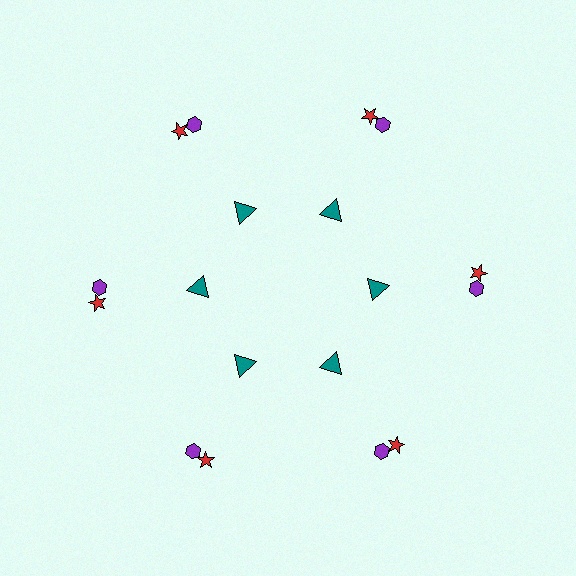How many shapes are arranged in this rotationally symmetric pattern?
There are 18 shapes, arranged in 6 groups of 3.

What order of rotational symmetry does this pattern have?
This pattern has 6-fold rotational symmetry.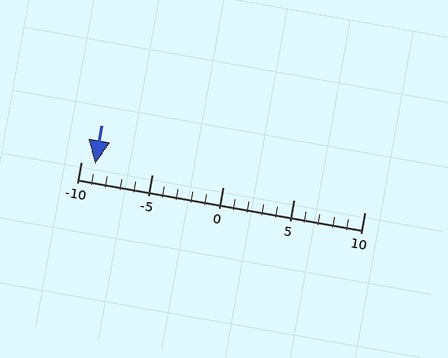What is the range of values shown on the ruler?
The ruler shows values from -10 to 10.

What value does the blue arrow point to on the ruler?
The blue arrow points to approximately -9.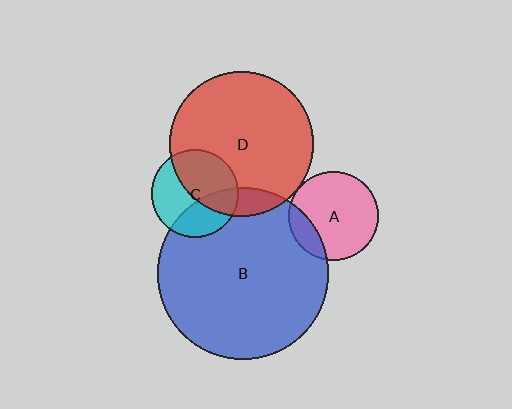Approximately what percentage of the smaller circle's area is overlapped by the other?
Approximately 5%.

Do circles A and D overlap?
Yes.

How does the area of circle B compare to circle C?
Approximately 3.8 times.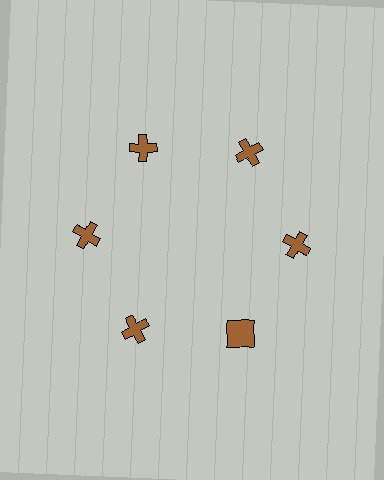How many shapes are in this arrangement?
There are 6 shapes arranged in a ring pattern.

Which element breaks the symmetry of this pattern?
The brown square at roughly the 5 o'clock position breaks the symmetry. All other shapes are brown crosses.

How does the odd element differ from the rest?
It has a different shape: square instead of cross.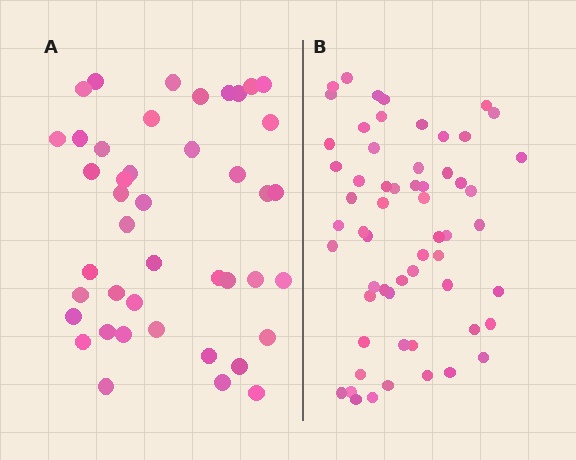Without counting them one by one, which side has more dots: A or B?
Region B (the right region) has more dots.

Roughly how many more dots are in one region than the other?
Region B has approximately 15 more dots than region A.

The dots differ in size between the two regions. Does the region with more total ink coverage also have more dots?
No. Region A has more total ink coverage because its dots are larger, but region B actually contains more individual dots. Total area can be misleading — the number of items is what matters here.